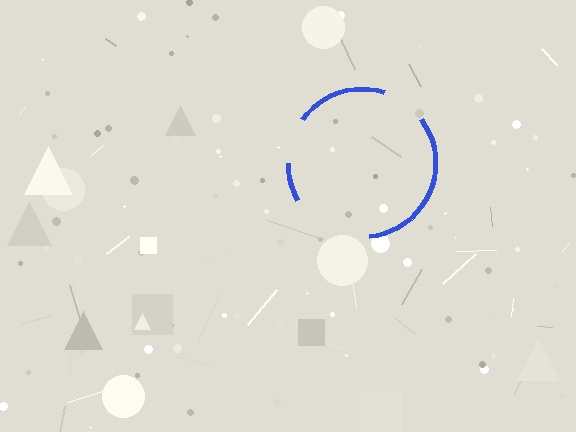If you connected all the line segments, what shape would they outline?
They would outline a circle.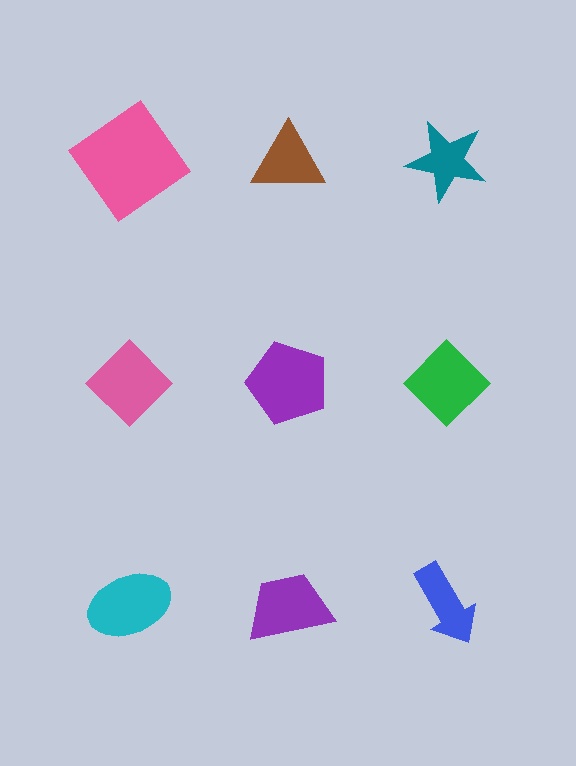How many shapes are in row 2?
3 shapes.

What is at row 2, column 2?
A purple pentagon.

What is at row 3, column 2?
A purple trapezoid.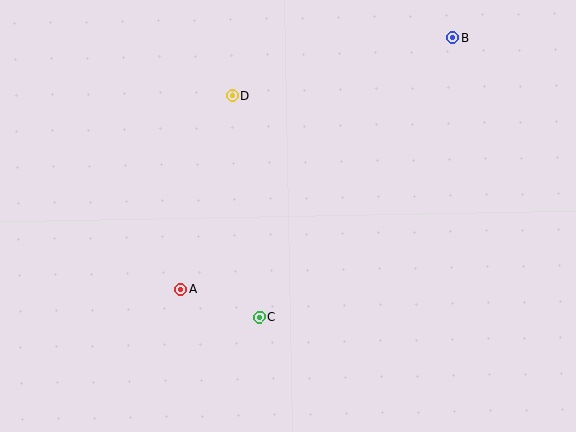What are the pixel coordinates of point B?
Point B is at (452, 38).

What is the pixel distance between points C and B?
The distance between C and B is 340 pixels.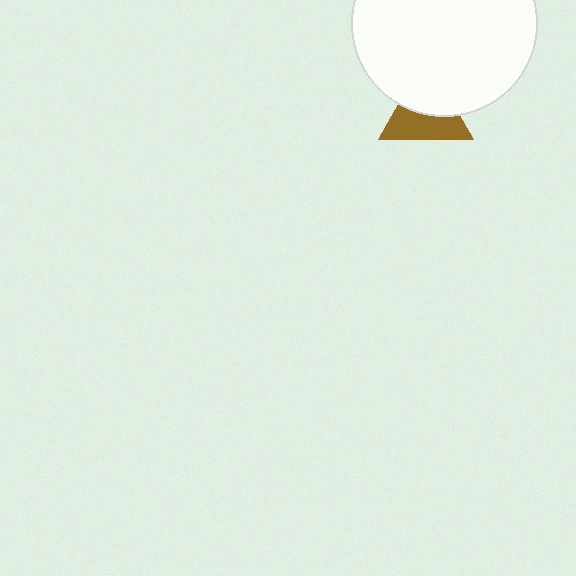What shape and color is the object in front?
The object in front is a white circle.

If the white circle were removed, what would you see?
You would see the complete brown triangle.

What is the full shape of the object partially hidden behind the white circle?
The partially hidden object is a brown triangle.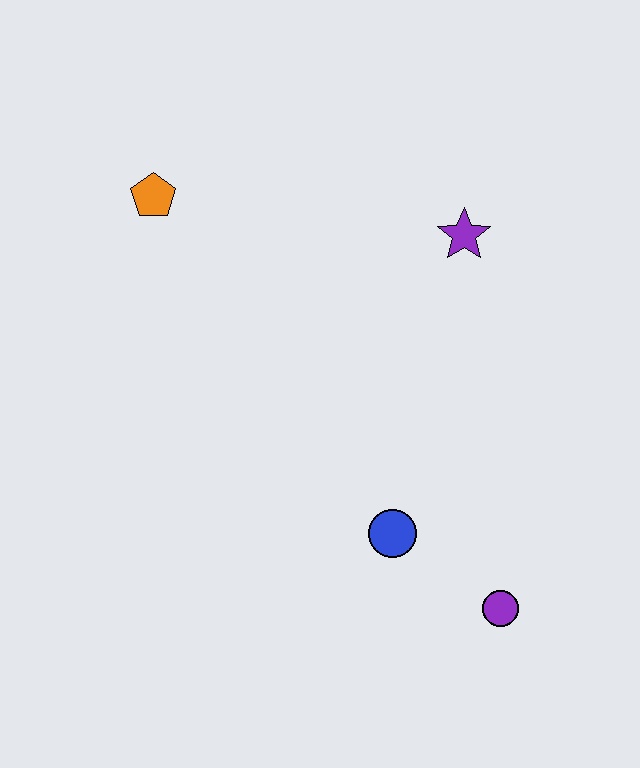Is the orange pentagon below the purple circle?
No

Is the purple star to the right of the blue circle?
Yes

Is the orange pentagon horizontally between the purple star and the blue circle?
No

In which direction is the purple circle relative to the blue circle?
The purple circle is to the right of the blue circle.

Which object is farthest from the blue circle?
The orange pentagon is farthest from the blue circle.